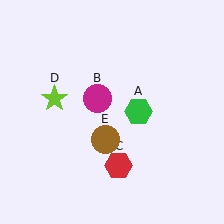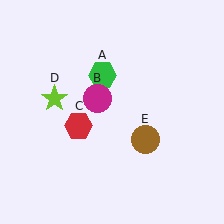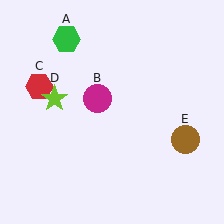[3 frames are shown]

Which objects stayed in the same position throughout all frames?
Magenta circle (object B) and lime star (object D) remained stationary.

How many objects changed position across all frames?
3 objects changed position: green hexagon (object A), red hexagon (object C), brown circle (object E).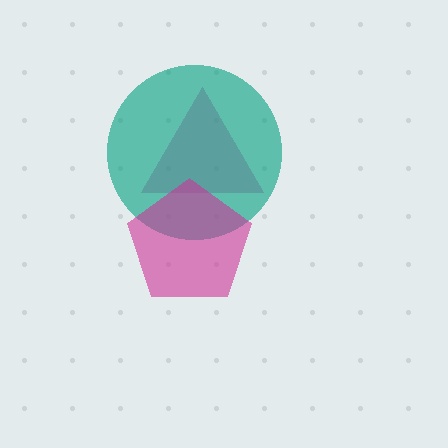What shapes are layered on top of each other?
The layered shapes are: a pink triangle, a teal circle, a magenta pentagon.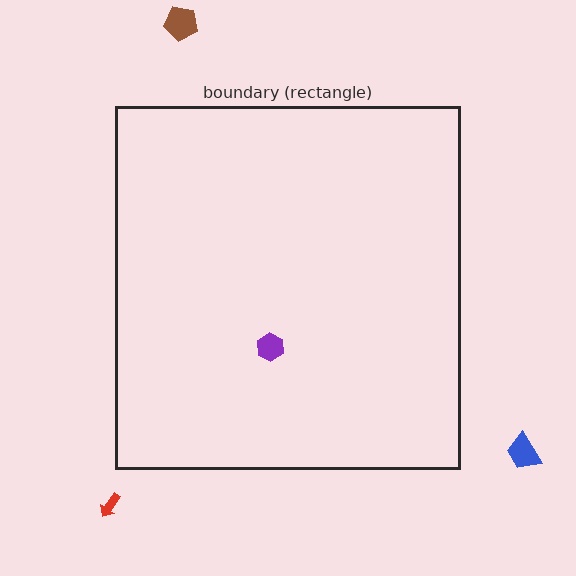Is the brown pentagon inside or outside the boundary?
Outside.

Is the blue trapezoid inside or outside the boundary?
Outside.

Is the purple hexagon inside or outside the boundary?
Inside.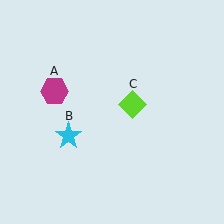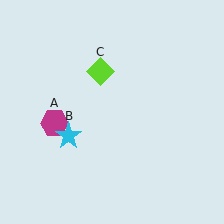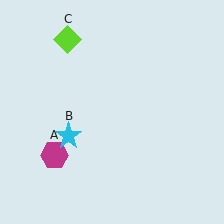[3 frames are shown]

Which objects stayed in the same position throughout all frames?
Cyan star (object B) remained stationary.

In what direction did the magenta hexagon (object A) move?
The magenta hexagon (object A) moved down.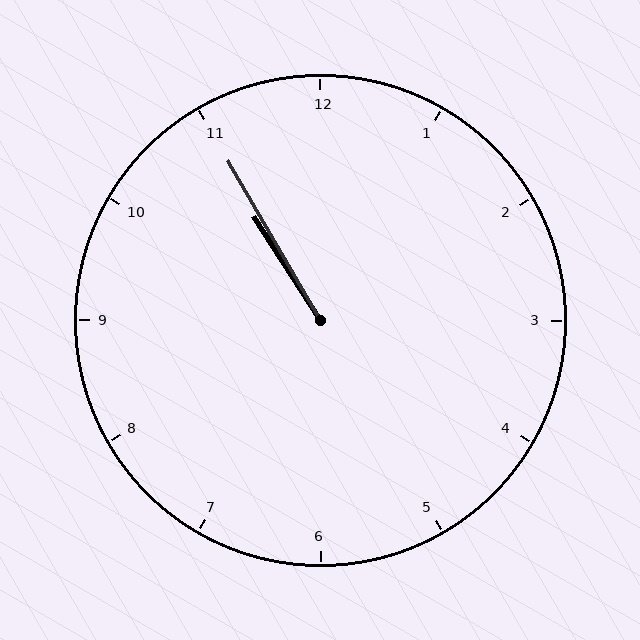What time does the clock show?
10:55.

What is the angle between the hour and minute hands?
Approximately 2 degrees.